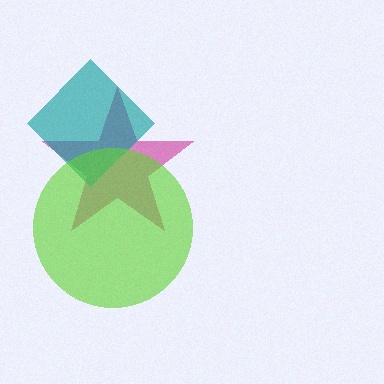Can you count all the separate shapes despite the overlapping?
Yes, there are 3 separate shapes.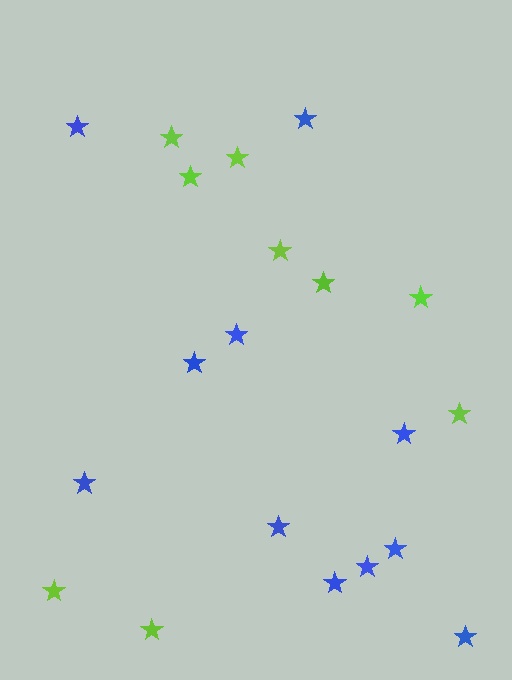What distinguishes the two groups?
There are 2 groups: one group of blue stars (11) and one group of lime stars (9).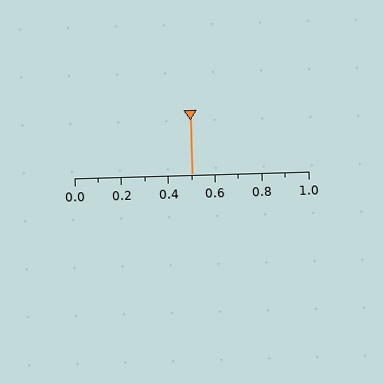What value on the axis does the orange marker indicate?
The marker indicates approximately 0.5.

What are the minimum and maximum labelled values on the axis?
The axis runs from 0.0 to 1.0.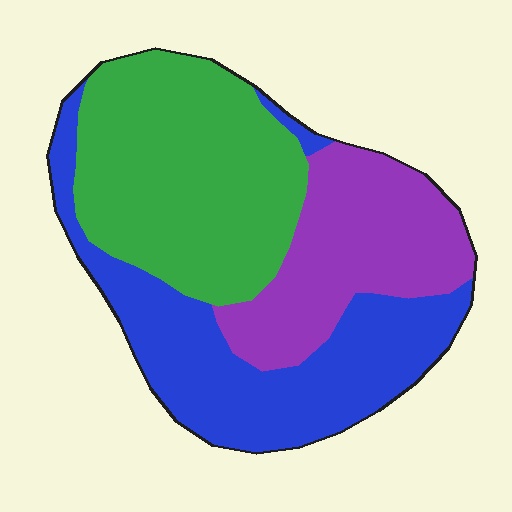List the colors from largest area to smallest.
From largest to smallest: green, blue, purple.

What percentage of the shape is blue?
Blue takes up between a third and a half of the shape.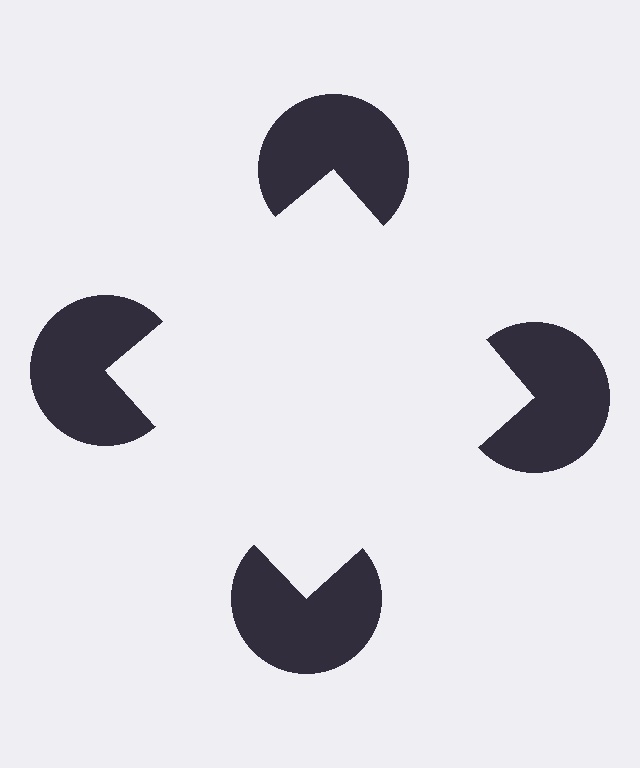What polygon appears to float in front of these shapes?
An illusory square — its edges are inferred from the aligned wedge cuts in the pac-man discs, not physically drawn.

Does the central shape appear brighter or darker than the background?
It typically appears slightly brighter than the background, even though no actual brightness change is drawn.